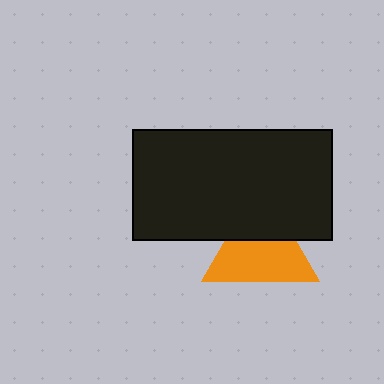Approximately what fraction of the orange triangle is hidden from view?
Roughly 37% of the orange triangle is hidden behind the black rectangle.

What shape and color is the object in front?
The object in front is a black rectangle.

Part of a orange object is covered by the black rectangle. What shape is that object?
It is a triangle.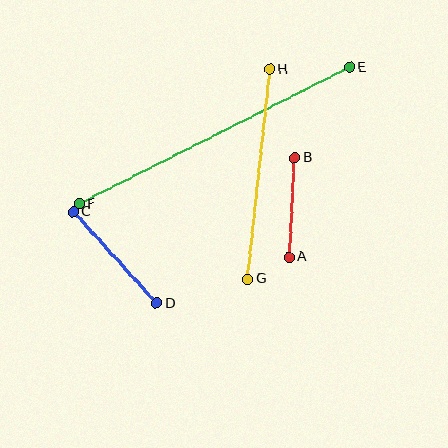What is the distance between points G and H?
The distance is approximately 211 pixels.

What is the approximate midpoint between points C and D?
The midpoint is at approximately (115, 257) pixels.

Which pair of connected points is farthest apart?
Points E and F are farthest apart.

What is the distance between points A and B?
The distance is approximately 100 pixels.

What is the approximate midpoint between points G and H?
The midpoint is at approximately (258, 174) pixels.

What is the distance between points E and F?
The distance is approximately 303 pixels.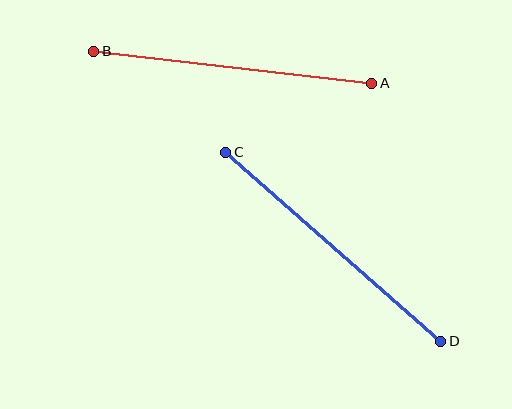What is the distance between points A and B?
The distance is approximately 280 pixels.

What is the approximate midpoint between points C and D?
The midpoint is at approximately (333, 247) pixels.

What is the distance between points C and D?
The distance is approximately 286 pixels.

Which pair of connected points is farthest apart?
Points C and D are farthest apart.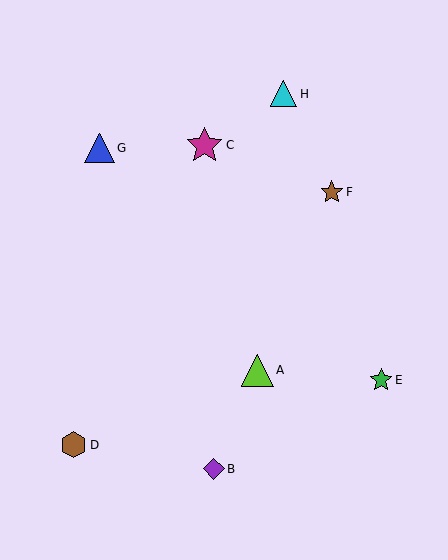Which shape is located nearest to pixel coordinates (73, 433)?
The brown hexagon (labeled D) at (74, 445) is nearest to that location.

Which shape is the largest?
The magenta star (labeled C) is the largest.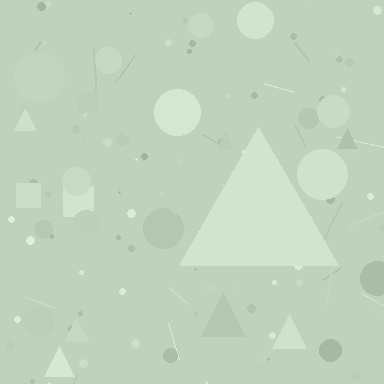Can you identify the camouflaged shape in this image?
The camouflaged shape is a triangle.